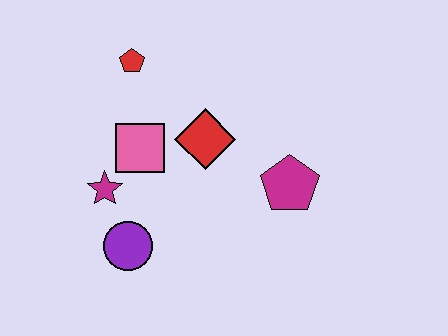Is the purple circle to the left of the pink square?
Yes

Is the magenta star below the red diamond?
Yes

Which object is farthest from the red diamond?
The purple circle is farthest from the red diamond.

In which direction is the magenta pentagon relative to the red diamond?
The magenta pentagon is to the right of the red diamond.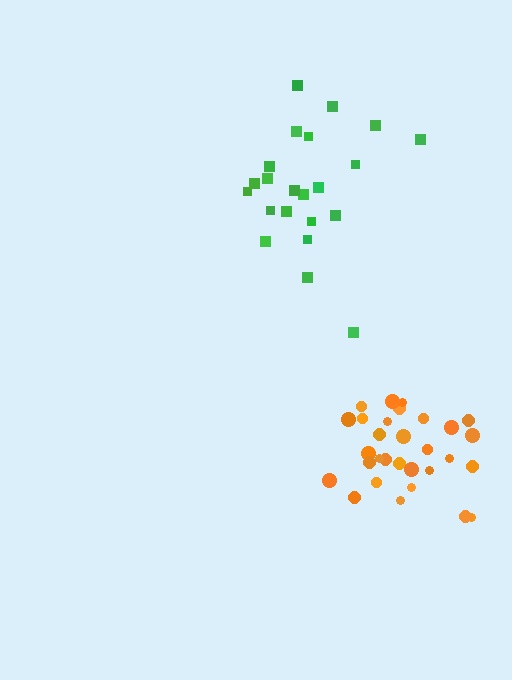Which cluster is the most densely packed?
Orange.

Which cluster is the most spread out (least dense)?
Green.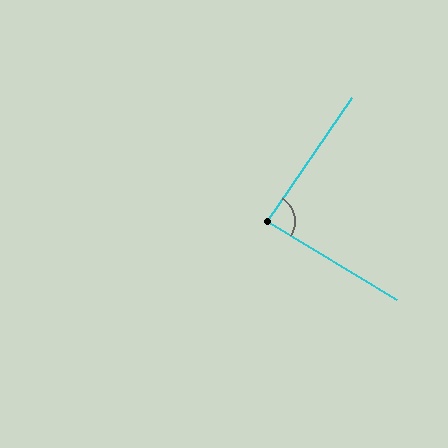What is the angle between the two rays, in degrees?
Approximately 86 degrees.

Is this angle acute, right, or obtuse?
It is approximately a right angle.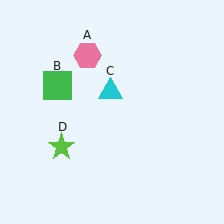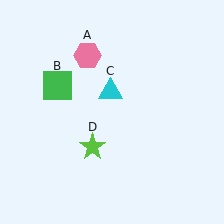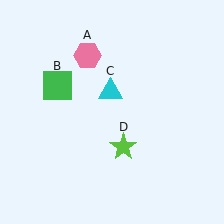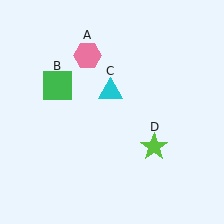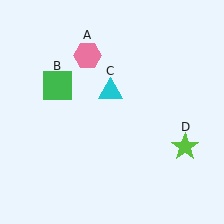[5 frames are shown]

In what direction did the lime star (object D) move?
The lime star (object D) moved right.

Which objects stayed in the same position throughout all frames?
Pink hexagon (object A) and green square (object B) and cyan triangle (object C) remained stationary.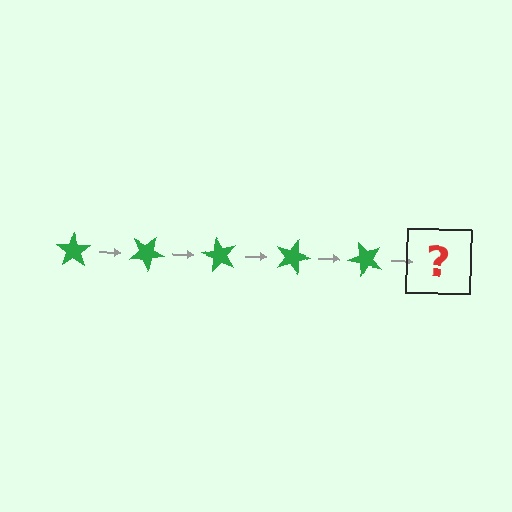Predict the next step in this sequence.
The next step is a green star rotated 150 degrees.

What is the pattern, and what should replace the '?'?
The pattern is that the star rotates 30 degrees each step. The '?' should be a green star rotated 150 degrees.